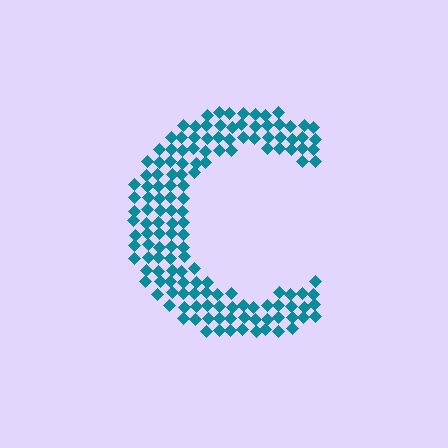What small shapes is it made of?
It is made of small diamonds.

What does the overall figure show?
The overall figure shows the letter C.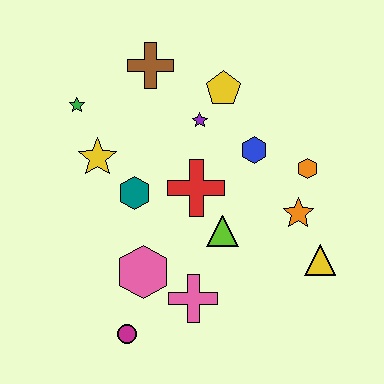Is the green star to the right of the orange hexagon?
No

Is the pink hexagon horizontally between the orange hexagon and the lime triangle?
No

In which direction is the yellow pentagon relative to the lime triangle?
The yellow pentagon is above the lime triangle.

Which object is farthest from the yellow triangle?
The green star is farthest from the yellow triangle.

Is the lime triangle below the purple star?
Yes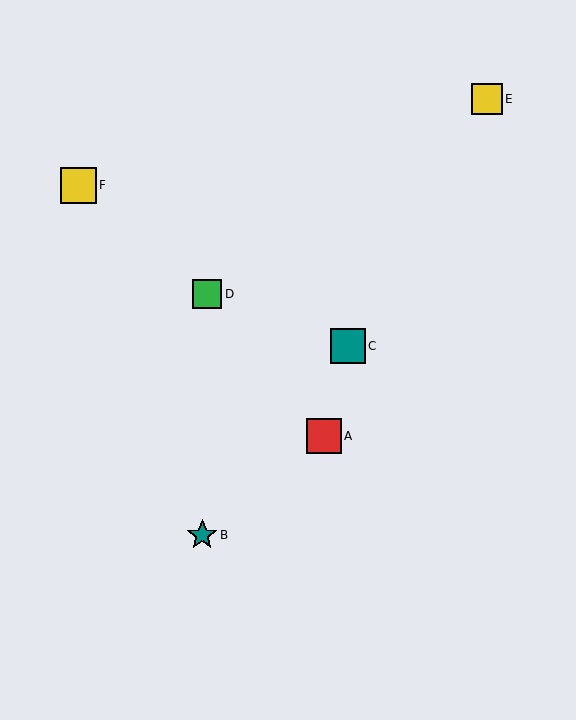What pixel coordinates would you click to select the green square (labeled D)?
Click at (207, 294) to select the green square D.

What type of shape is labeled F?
Shape F is a yellow square.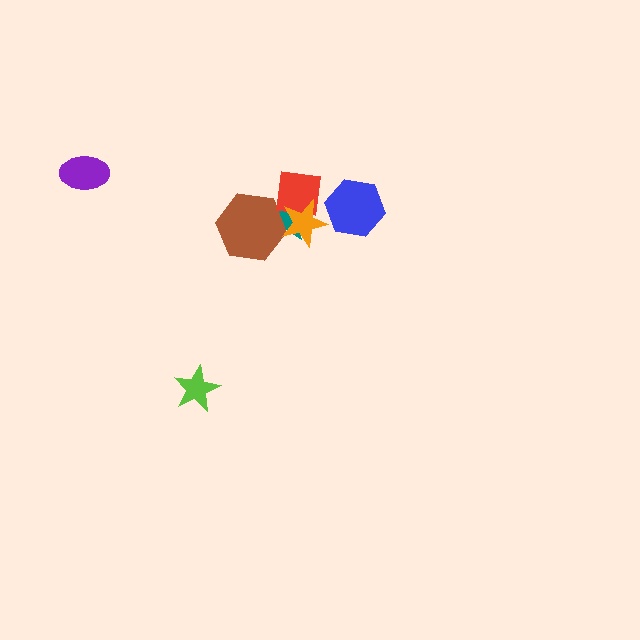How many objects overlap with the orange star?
3 objects overlap with the orange star.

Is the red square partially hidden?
Yes, it is partially covered by another shape.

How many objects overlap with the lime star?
0 objects overlap with the lime star.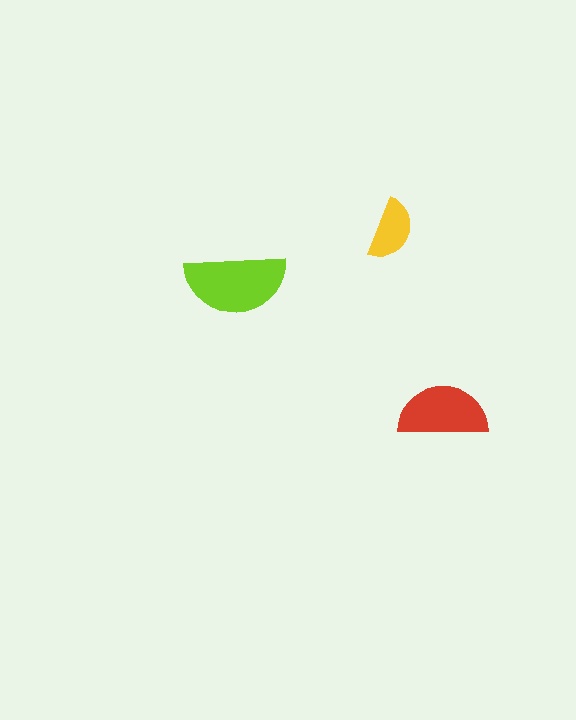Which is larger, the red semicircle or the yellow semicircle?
The red one.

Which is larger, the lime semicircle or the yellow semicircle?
The lime one.